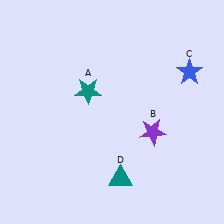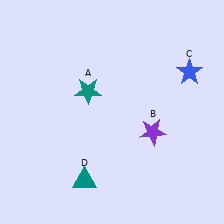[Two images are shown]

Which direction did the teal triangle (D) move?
The teal triangle (D) moved left.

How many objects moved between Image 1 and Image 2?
1 object moved between the two images.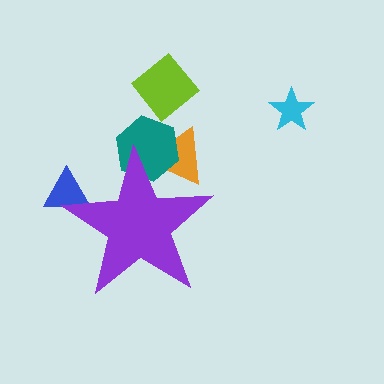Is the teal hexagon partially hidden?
Yes, the teal hexagon is partially hidden behind the purple star.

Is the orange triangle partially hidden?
Yes, the orange triangle is partially hidden behind the purple star.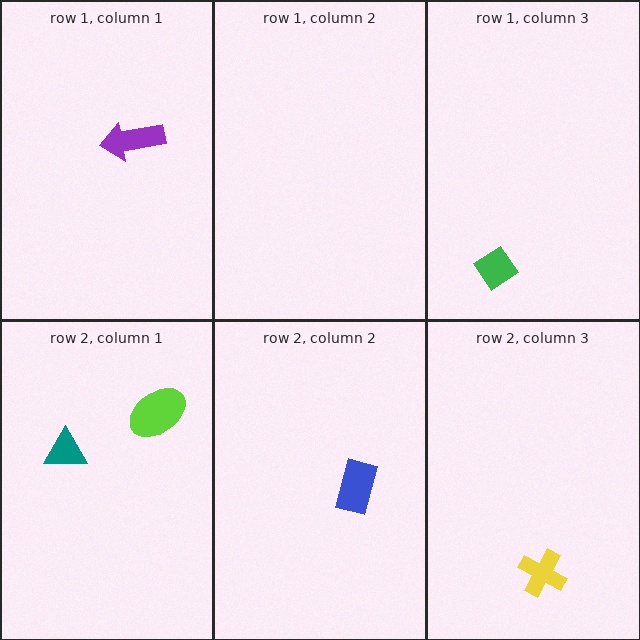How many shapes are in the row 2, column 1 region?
2.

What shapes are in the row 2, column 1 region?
The teal triangle, the lime ellipse.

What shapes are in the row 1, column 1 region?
The purple arrow.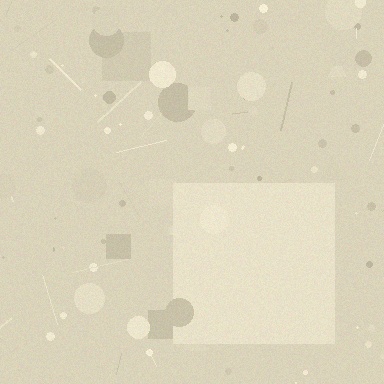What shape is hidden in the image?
A square is hidden in the image.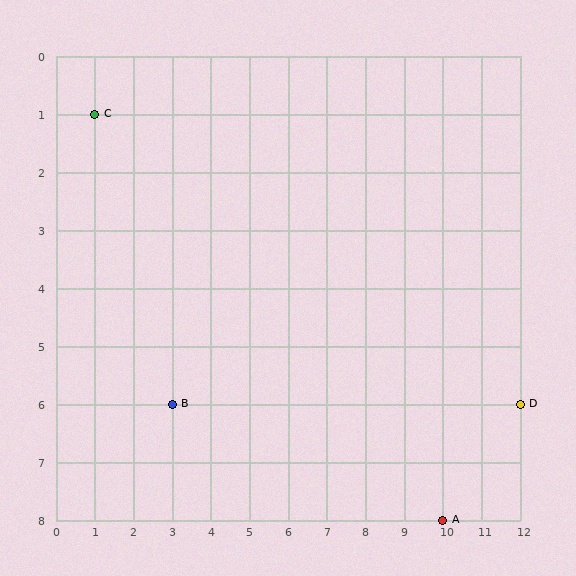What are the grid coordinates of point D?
Point D is at grid coordinates (12, 6).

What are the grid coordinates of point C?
Point C is at grid coordinates (1, 1).